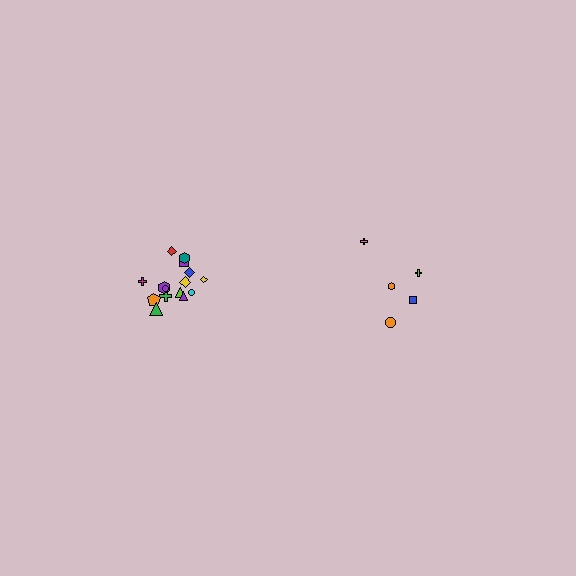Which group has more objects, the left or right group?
The left group.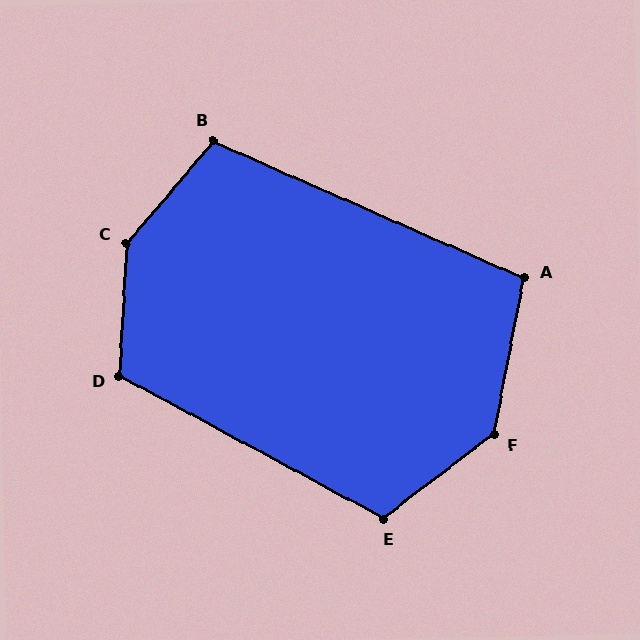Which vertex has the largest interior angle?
C, at approximately 143 degrees.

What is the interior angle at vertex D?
Approximately 115 degrees (obtuse).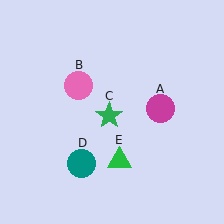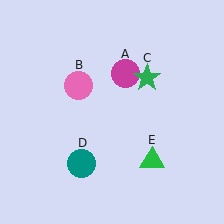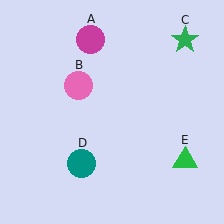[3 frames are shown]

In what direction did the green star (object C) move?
The green star (object C) moved up and to the right.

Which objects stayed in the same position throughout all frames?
Pink circle (object B) and teal circle (object D) remained stationary.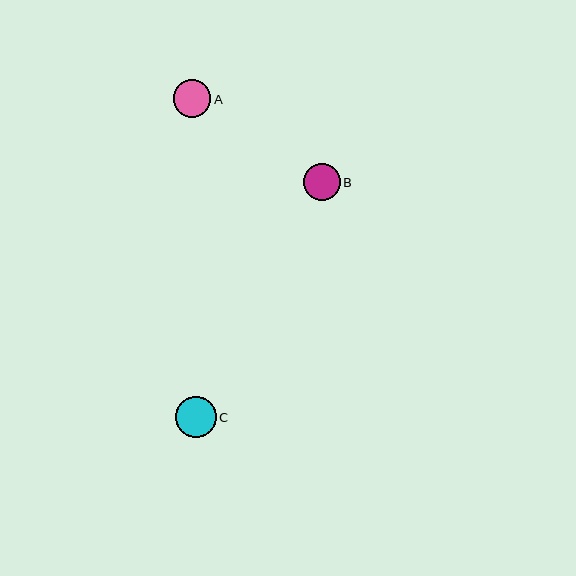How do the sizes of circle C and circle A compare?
Circle C and circle A are approximately the same size.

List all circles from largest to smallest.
From largest to smallest: C, A, B.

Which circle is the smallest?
Circle B is the smallest with a size of approximately 36 pixels.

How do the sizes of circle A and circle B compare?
Circle A and circle B are approximately the same size.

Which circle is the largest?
Circle C is the largest with a size of approximately 41 pixels.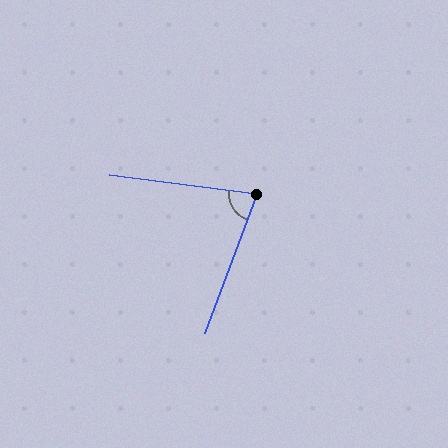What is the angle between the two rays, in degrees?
Approximately 77 degrees.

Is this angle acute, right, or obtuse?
It is acute.